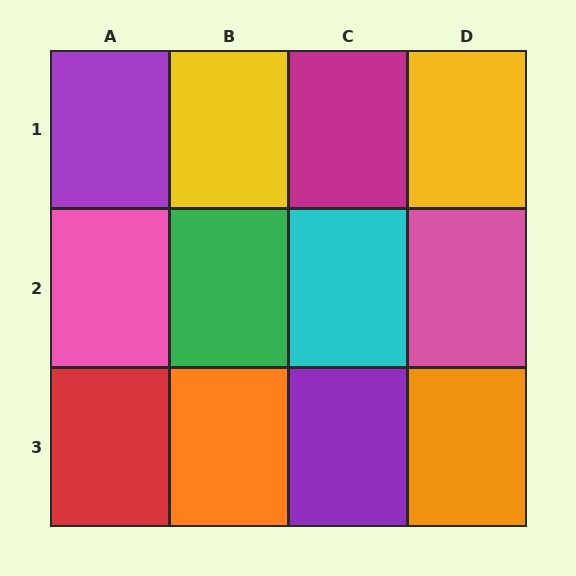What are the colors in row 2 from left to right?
Pink, green, cyan, pink.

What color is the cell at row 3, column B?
Orange.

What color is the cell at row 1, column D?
Yellow.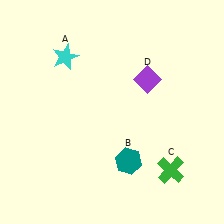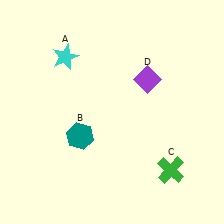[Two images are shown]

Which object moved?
The teal hexagon (B) moved left.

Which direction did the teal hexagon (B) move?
The teal hexagon (B) moved left.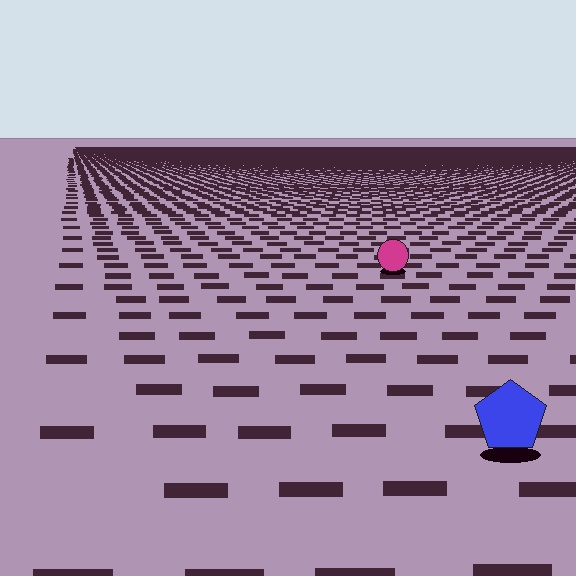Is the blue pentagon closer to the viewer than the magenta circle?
Yes. The blue pentagon is closer — you can tell from the texture gradient: the ground texture is coarser near it.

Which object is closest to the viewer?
The blue pentagon is closest. The texture marks near it are larger and more spread out.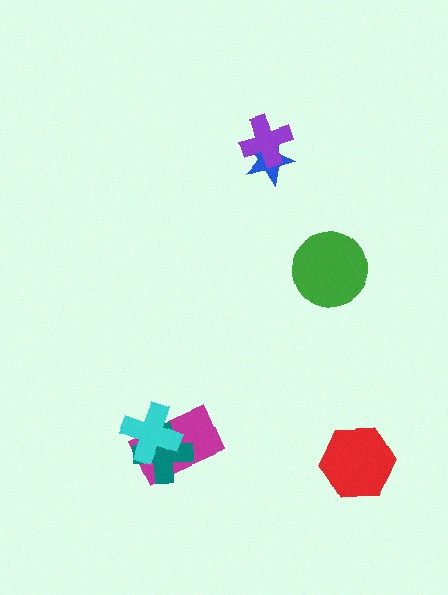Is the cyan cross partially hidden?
No, no other shape covers it.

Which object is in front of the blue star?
The purple cross is in front of the blue star.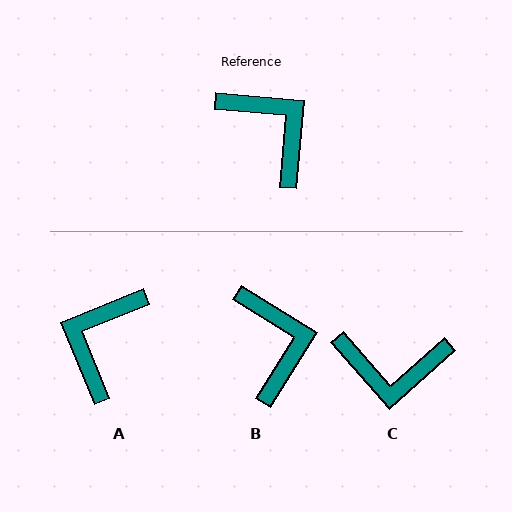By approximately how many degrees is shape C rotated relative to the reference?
Approximately 134 degrees clockwise.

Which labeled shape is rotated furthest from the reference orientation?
C, about 134 degrees away.